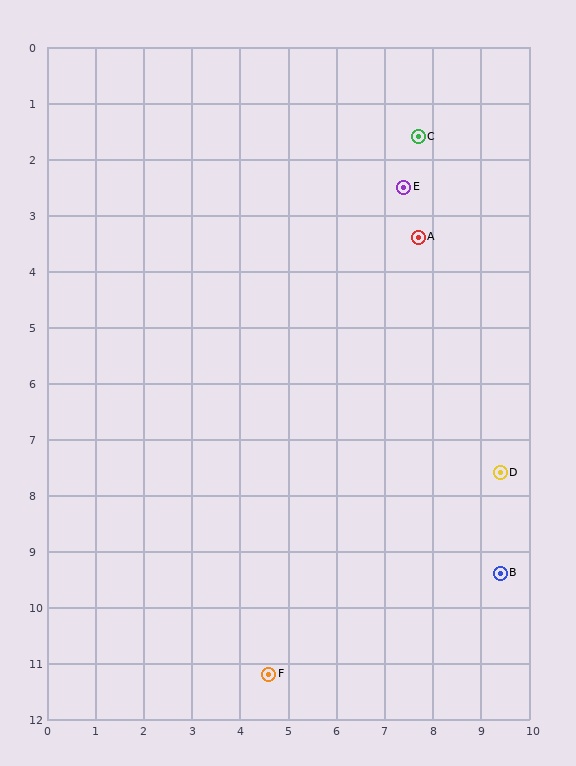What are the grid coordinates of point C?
Point C is at approximately (7.7, 1.6).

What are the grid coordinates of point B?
Point B is at approximately (9.4, 9.4).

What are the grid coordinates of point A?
Point A is at approximately (7.7, 3.4).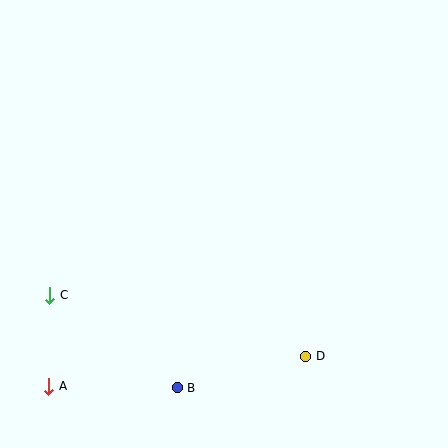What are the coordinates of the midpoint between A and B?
The midpoint between A and B is at (113, 387).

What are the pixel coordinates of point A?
Point A is at (49, 386).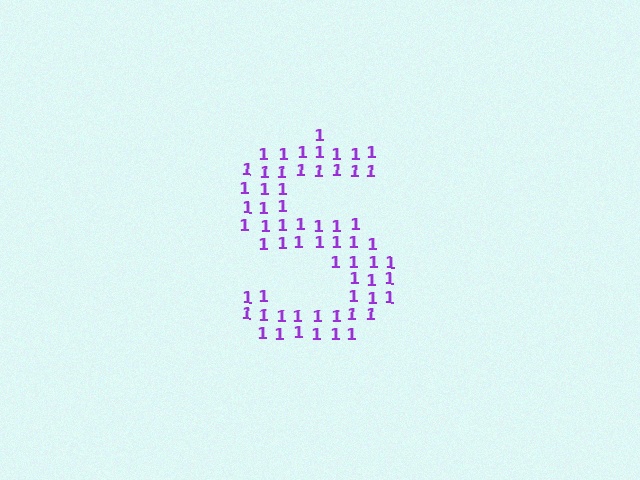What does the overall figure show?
The overall figure shows the letter S.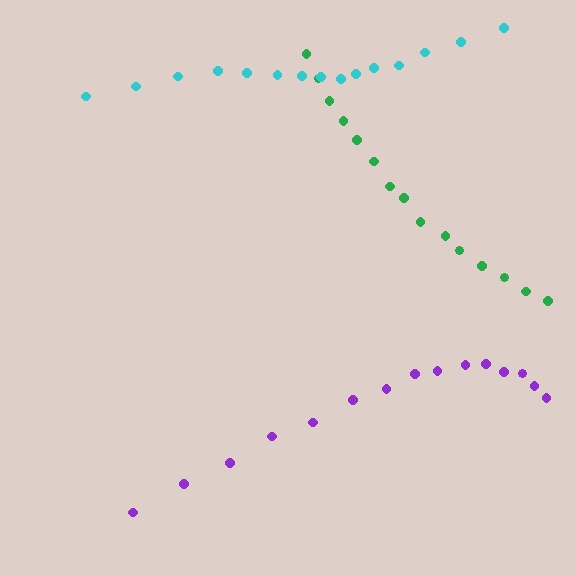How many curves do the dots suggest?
There are 3 distinct paths.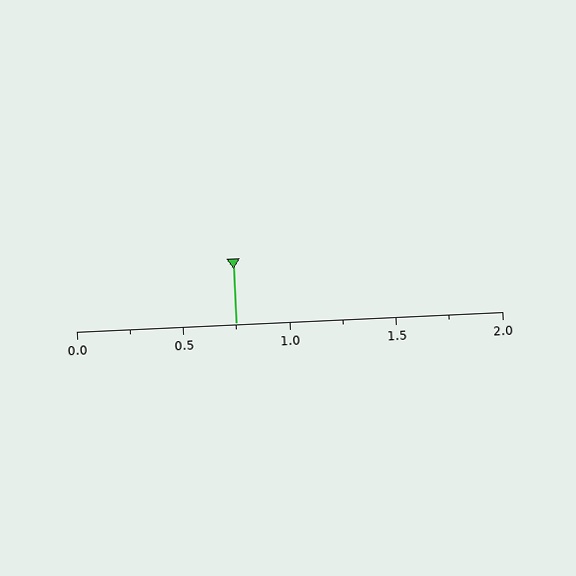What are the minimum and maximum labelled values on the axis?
The axis runs from 0.0 to 2.0.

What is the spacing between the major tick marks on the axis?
The major ticks are spaced 0.5 apart.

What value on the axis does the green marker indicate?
The marker indicates approximately 0.75.